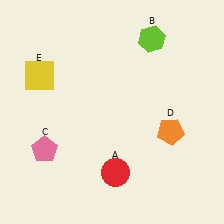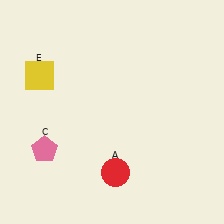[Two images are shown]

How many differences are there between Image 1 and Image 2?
There are 2 differences between the two images.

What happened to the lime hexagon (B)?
The lime hexagon (B) was removed in Image 2. It was in the top-right area of Image 1.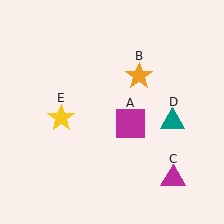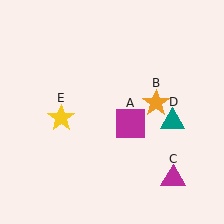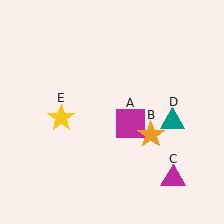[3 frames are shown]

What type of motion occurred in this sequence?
The orange star (object B) rotated clockwise around the center of the scene.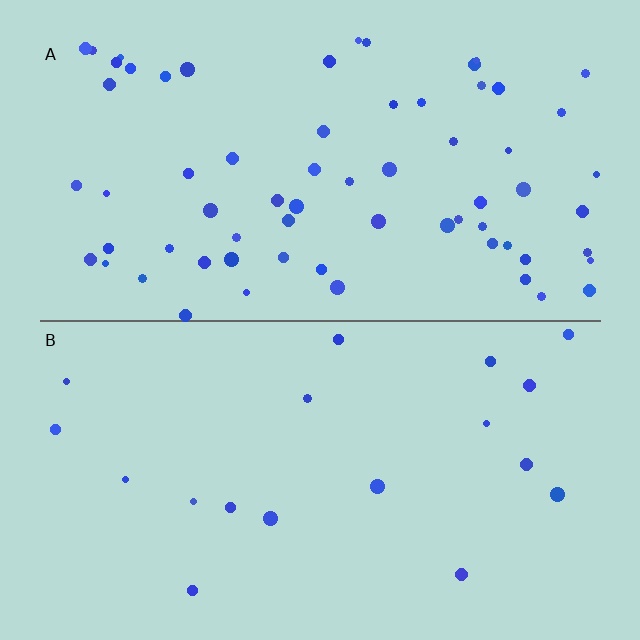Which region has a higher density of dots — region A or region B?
A (the top).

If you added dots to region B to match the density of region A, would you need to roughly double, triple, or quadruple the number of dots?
Approximately quadruple.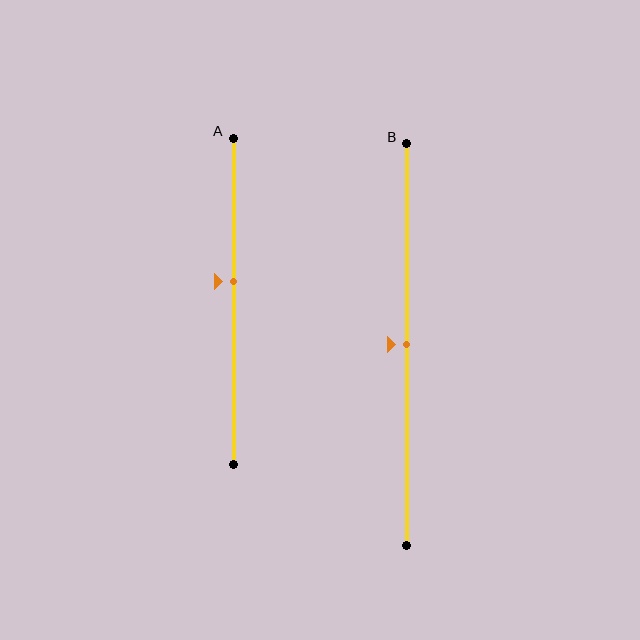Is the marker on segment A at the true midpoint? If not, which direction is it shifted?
No, the marker on segment A is shifted upward by about 6% of the segment length.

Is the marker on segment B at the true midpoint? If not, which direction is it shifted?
Yes, the marker on segment B is at the true midpoint.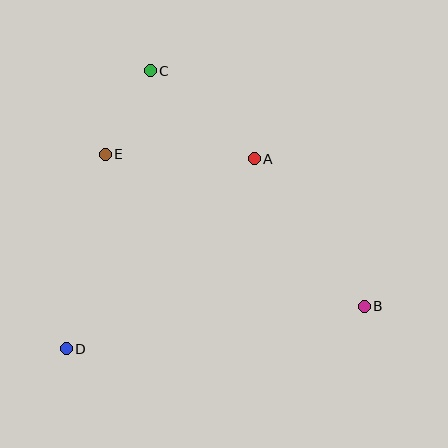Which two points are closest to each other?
Points C and E are closest to each other.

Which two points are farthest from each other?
Points B and C are farthest from each other.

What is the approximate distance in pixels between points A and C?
The distance between A and C is approximately 137 pixels.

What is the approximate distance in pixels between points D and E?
The distance between D and E is approximately 198 pixels.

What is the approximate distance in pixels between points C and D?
The distance between C and D is approximately 290 pixels.